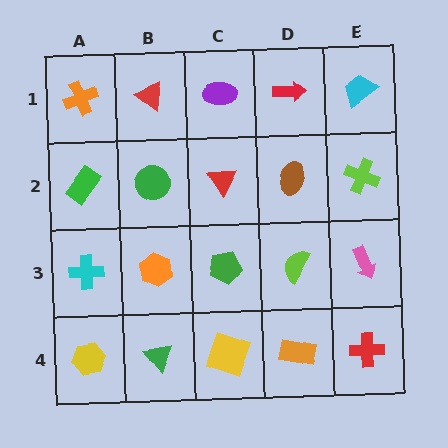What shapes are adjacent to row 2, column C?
A purple ellipse (row 1, column C), a green pentagon (row 3, column C), a green circle (row 2, column B), a brown ellipse (row 2, column D).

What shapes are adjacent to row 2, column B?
A red triangle (row 1, column B), an orange hexagon (row 3, column B), a green rectangle (row 2, column A), a red triangle (row 2, column C).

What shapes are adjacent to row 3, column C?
A red triangle (row 2, column C), a yellow square (row 4, column C), an orange hexagon (row 3, column B), a lime semicircle (row 3, column D).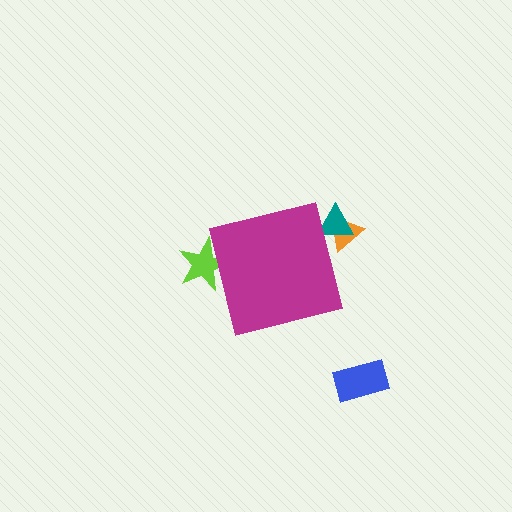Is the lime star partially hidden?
Yes, the lime star is partially hidden behind the magenta square.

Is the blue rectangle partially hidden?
No, the blue rectangle is fully visible.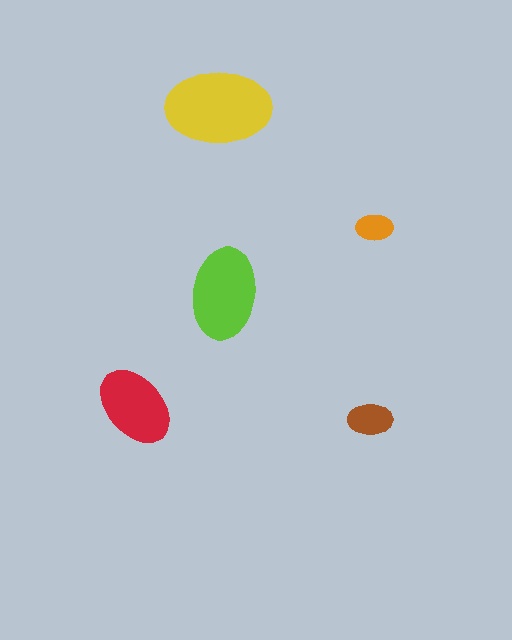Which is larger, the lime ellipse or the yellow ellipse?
The yellow one.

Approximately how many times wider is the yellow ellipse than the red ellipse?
About 1.5 times wider.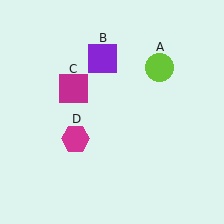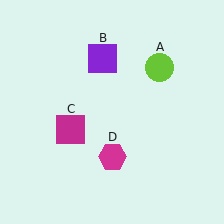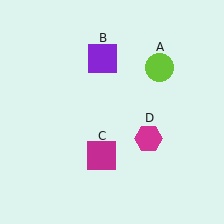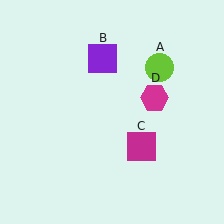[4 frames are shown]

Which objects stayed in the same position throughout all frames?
Lime circle (object A) and purple square (object B) remained stationary.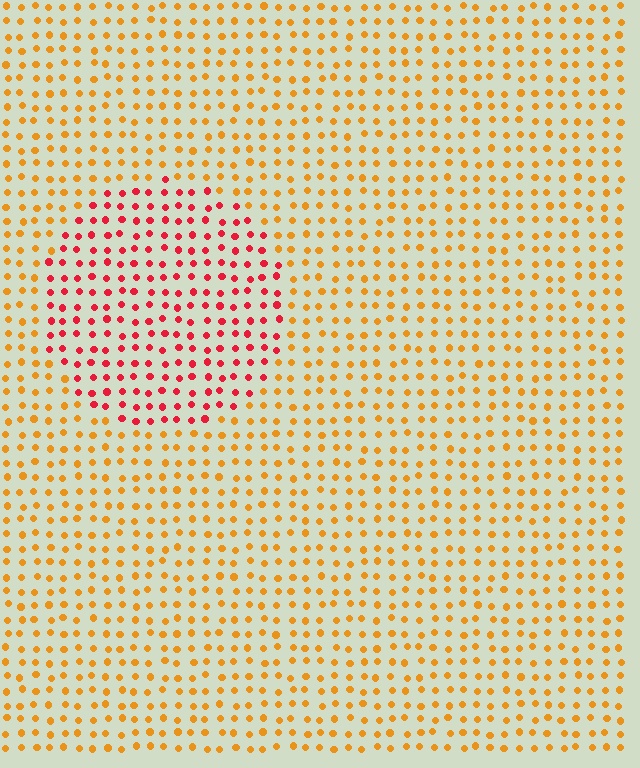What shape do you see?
I see a circle.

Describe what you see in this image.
The image is filled with small orange elements in a uniform arrangement. A circle-shaped region is visible where the elements are tinted to a slightly different hue, forming a subtle color boundary.